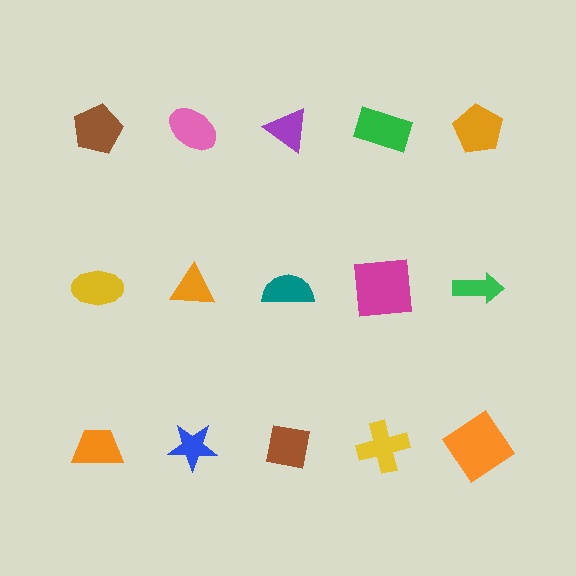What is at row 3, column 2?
A blue star.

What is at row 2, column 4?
A magenta square.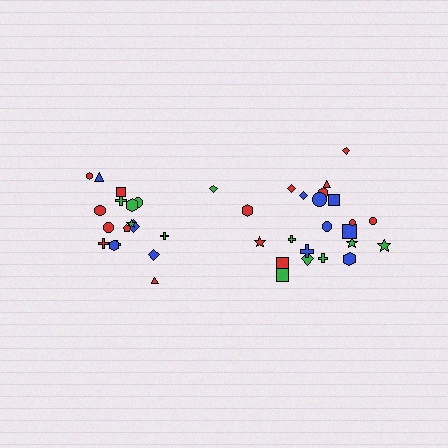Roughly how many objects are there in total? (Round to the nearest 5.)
Roughly 40 objects in total.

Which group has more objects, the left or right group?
The right group.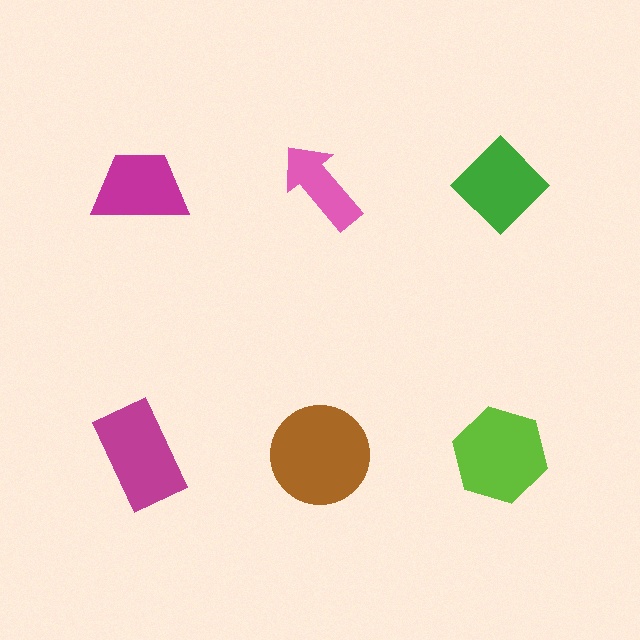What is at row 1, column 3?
A green diamond.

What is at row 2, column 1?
A magenta rectangle.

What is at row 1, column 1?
A magenta trapezoid.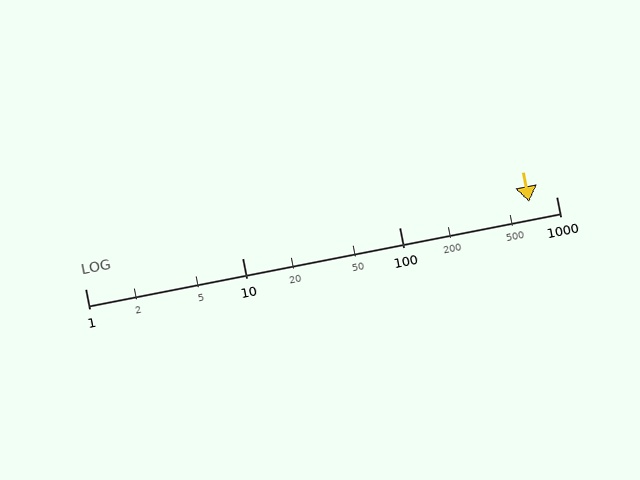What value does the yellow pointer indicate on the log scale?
The pointer indicates approximately 670.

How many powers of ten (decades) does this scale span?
The scale spans 3 decades, from 1 to 1000.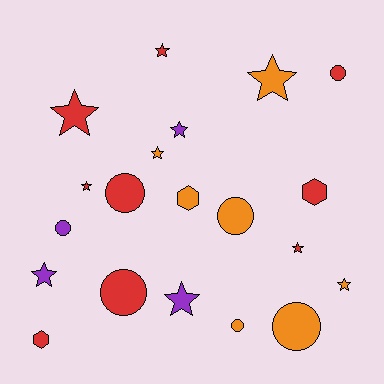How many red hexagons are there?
There are 2 red hexagons.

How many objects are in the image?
There are 20 objects.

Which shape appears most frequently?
Star, with 10 objects.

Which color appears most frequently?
Red, with 9 objects.